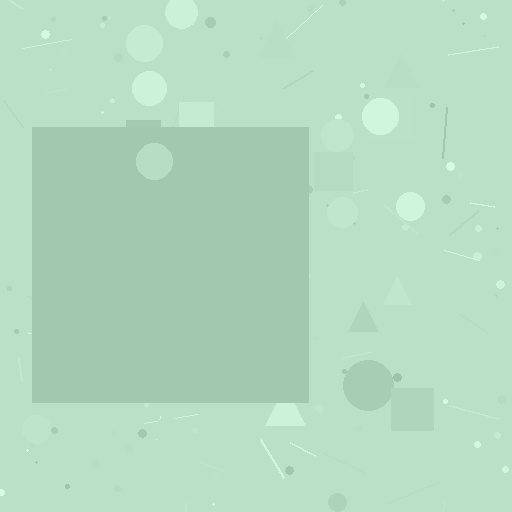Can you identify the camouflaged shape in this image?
The camouflaged shape is a square.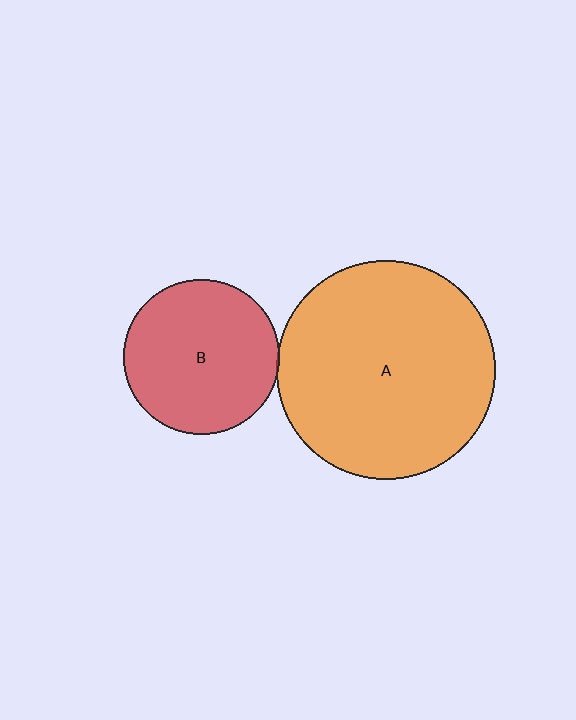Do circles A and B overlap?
Yes.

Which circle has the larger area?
Circle A (orange).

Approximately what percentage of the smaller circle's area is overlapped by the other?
Approximately 5%.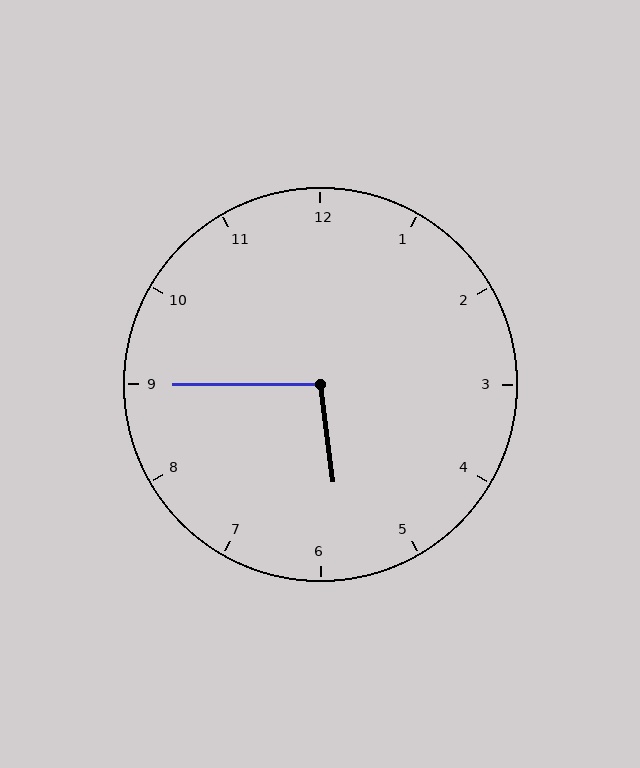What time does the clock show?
5:45.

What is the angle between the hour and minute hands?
Approximately 98 degrees.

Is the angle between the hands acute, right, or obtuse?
It is obtuse.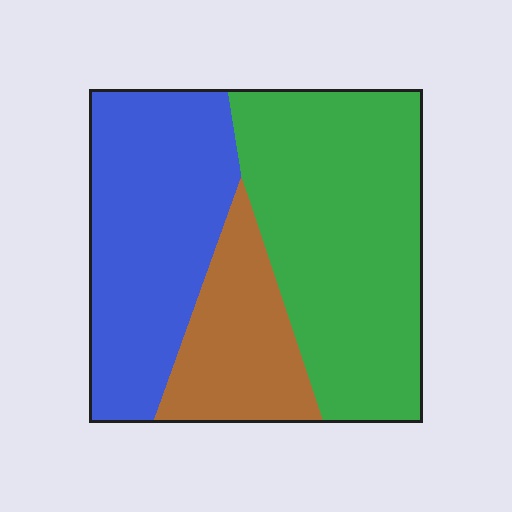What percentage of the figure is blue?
Blue takes up about one third (1/3) of the figure.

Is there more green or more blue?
Green.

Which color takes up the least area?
Brown, at roughly 20%.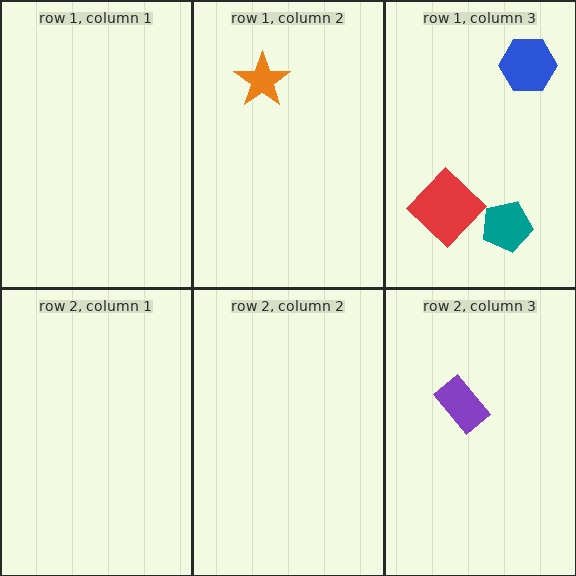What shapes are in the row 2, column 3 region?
The purple rectangle.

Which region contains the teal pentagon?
The row 1, column 3 region.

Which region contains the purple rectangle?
The row 2, column 3 region.